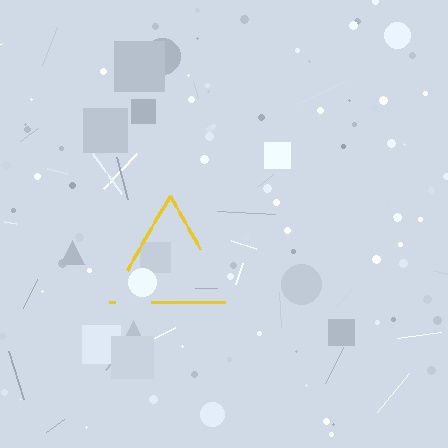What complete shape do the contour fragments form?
The contour fragments form a triangle.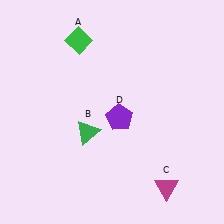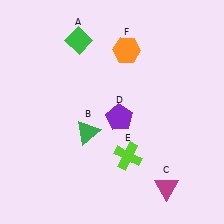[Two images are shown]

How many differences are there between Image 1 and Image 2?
There are 2 differences between the two images.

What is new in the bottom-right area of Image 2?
A lime cross (E) was added in the bottom-right area of Image 2.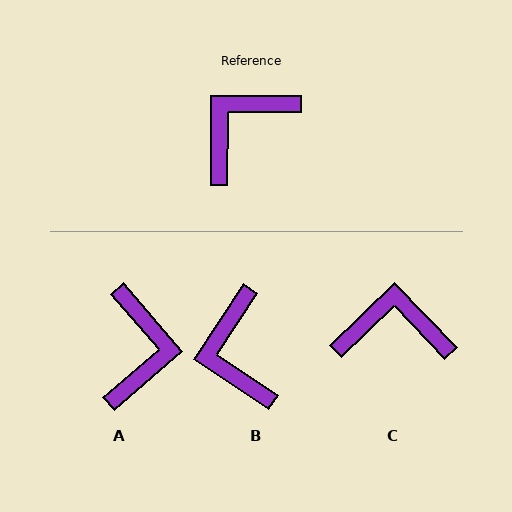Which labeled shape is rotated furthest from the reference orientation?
A, about 139 degrees away.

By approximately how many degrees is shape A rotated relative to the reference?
Approximately 139 degrees clockwise.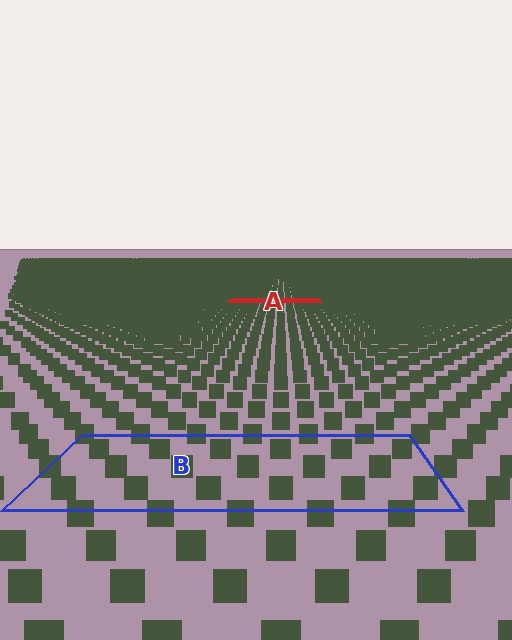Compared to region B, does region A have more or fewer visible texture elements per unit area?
Region A has more texture elements per unit area — they are packed more densely because it is farther away.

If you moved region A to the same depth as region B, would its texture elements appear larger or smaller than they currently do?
They would appear larger. At a closer depth, the same texture elements are projected at a bigger on-screen size.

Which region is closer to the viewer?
Region B is closer. The texture elements there are larger and more spread out.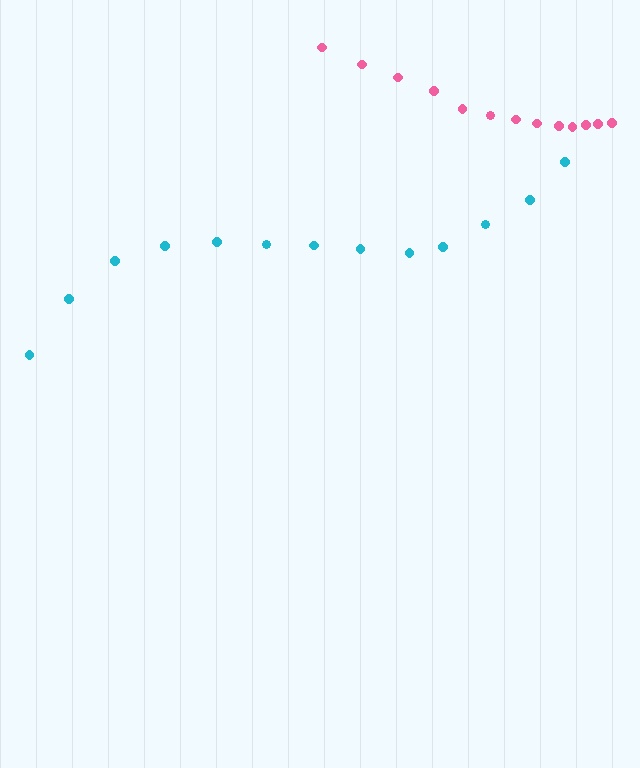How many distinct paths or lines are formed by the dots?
There are 2 distinct paths.